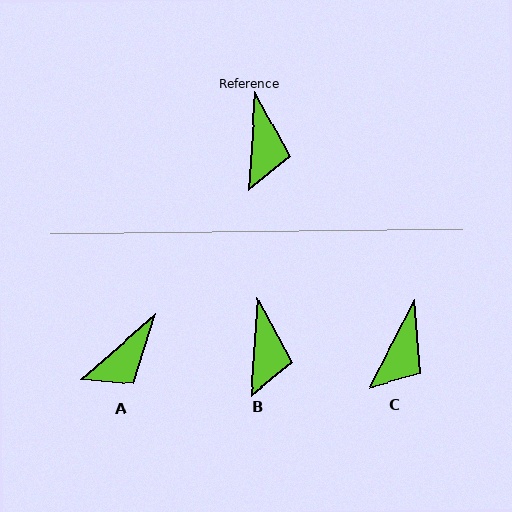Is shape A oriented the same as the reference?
No, it is off by about 45 degrees.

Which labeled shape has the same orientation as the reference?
B.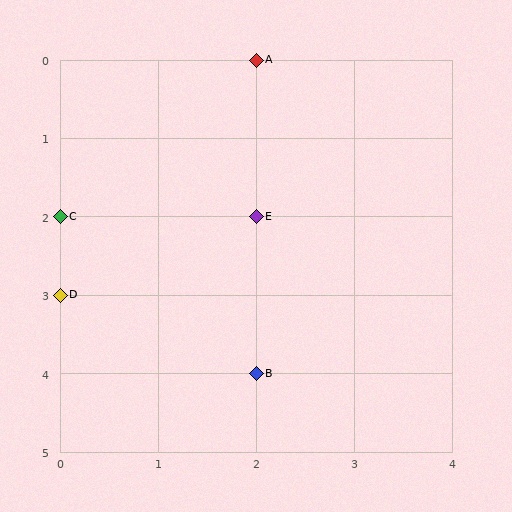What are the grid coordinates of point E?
Point E is at grid coordinates (2, 2).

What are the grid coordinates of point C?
Point C is at grid coordinates (0, 2).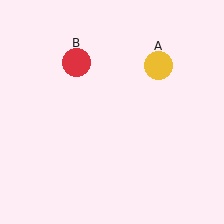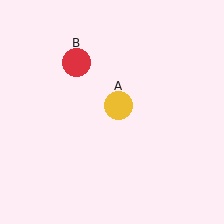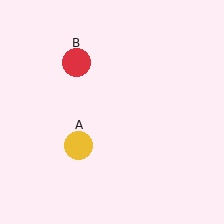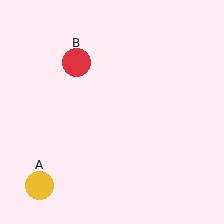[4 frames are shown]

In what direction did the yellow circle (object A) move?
The yellow circle (object A) moved down and to the left.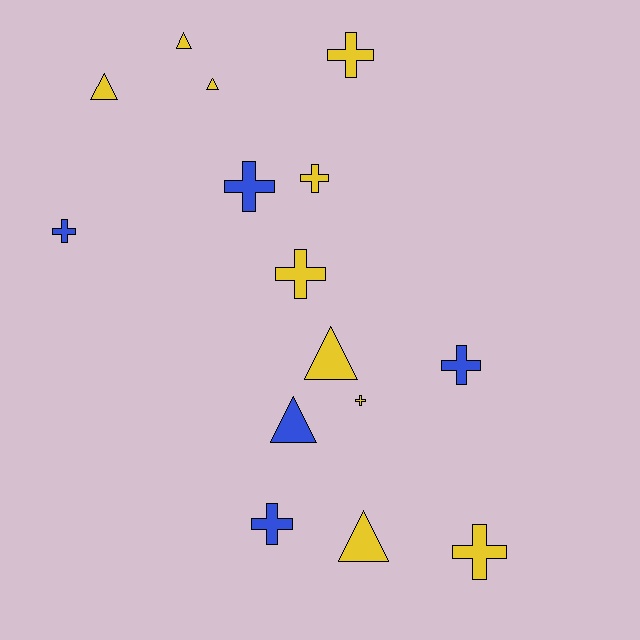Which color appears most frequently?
Yellow, with 10 objects.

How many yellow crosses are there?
There are 5 yellow crosses.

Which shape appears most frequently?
Cross, with 9 objects.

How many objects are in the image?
There are 15 objects.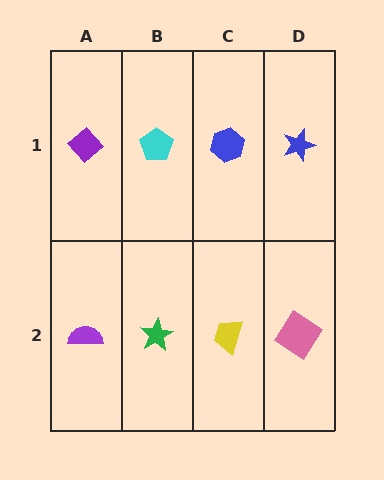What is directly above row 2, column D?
A blue star.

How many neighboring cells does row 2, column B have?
3.